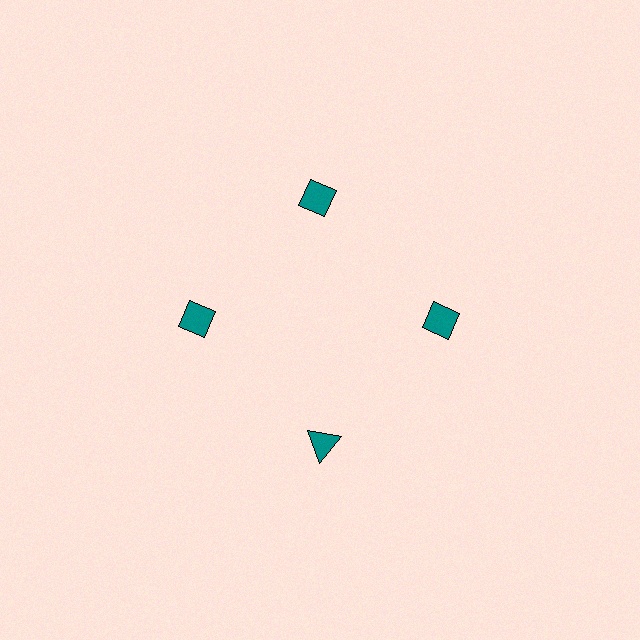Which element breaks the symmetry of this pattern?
The teal triangle at roughly the 6 o'clock position breaks the symmetry. All other shapes are teal diamonds.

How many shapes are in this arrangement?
There are 4 shapes arranged in a ring pattern.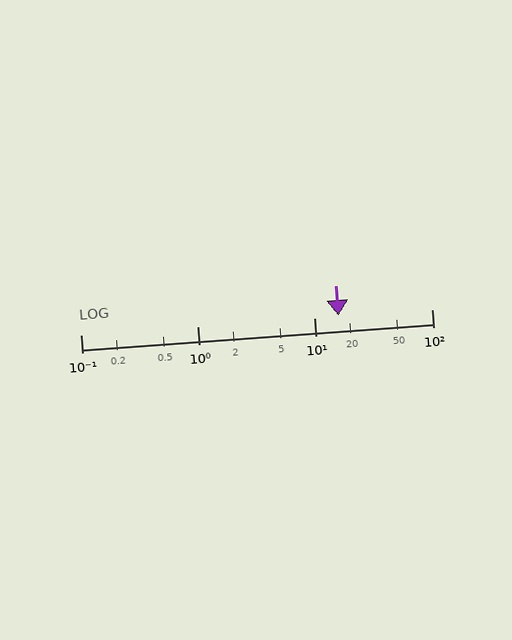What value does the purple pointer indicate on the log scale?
The pointer indicates approximately 16.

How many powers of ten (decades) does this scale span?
The scale spans 3 decades, from 0.1 to 100.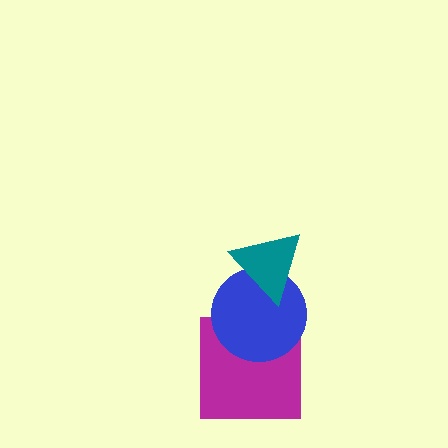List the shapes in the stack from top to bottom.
From top to bottom: the teal triangle, the blue circle, the magenta square.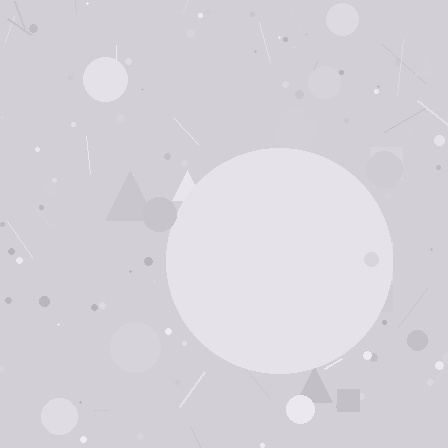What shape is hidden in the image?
A circle is hidden in the image.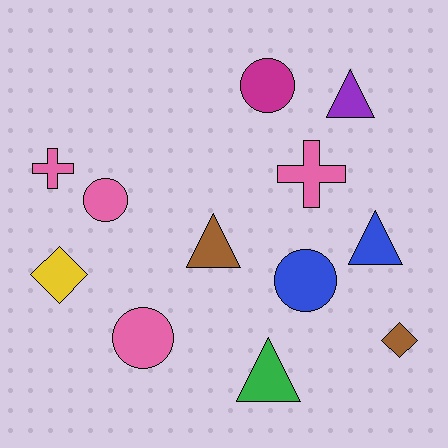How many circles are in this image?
There are 4 circles.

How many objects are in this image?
There are 12 objects.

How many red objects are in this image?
There are no red objects.